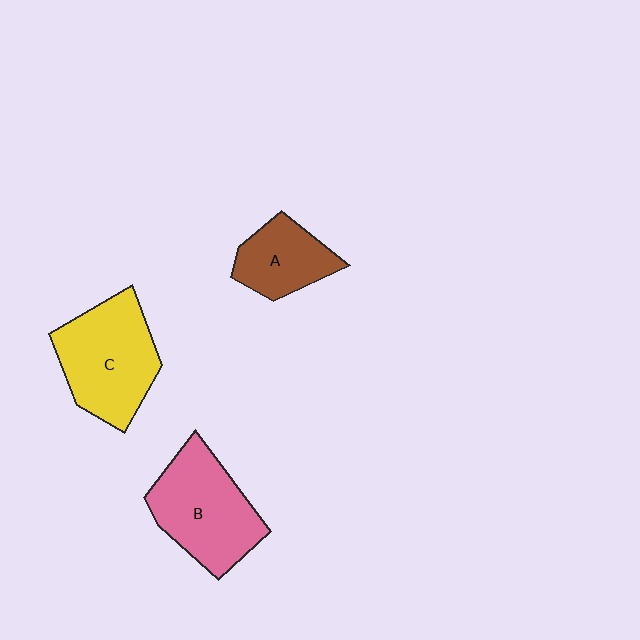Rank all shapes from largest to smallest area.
From largest to smallest: C (yellow), B (pink), A (brown).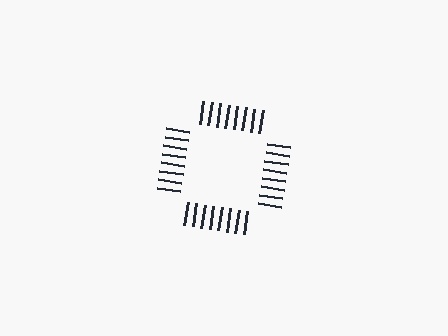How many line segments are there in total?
32 — 8 along each of the 4 edges.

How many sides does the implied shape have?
4 sides — the line-ends trace a square.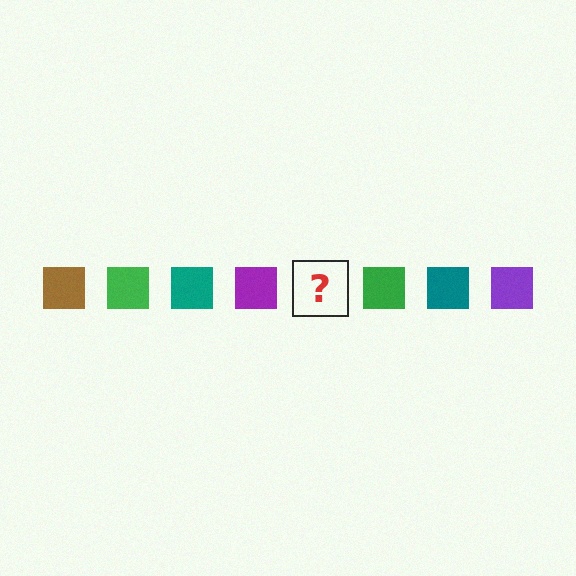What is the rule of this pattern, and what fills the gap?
The rule is that the pattern cycles through brown, green, teal, purple squares. The gap should be filled with a brown square.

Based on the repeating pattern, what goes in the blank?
The blank should be a brown square.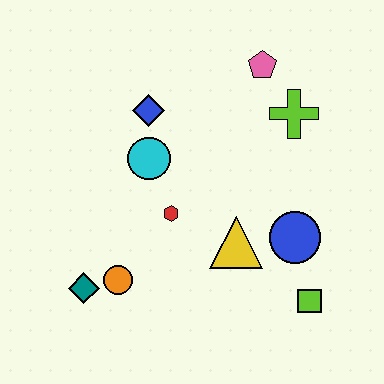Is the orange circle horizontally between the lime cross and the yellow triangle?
No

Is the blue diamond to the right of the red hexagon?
No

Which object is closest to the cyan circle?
The blue diamond is closest to the cyan circle.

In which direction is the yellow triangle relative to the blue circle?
The yellow triangle is to the left of the blue circle.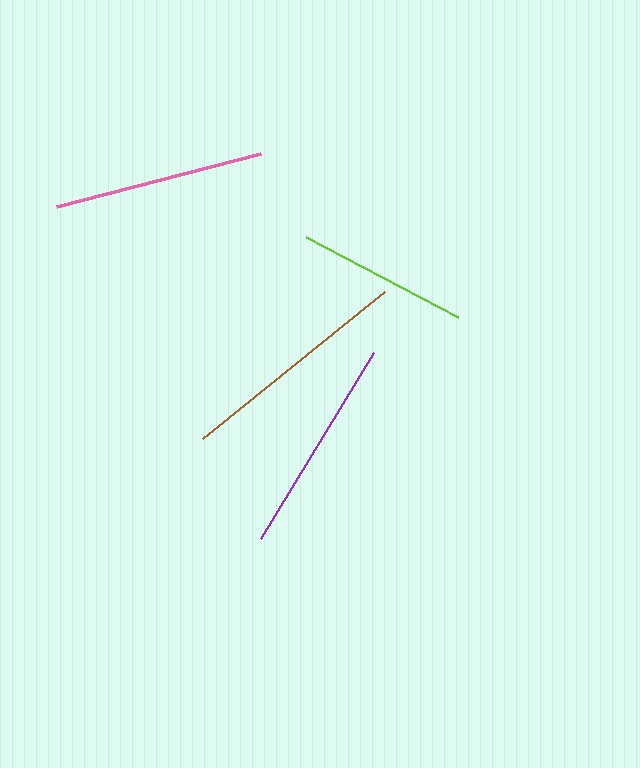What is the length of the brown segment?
The brown segment is approximately 234 pixels long.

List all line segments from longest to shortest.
From longest to shortest: brown, purple, pink, lime.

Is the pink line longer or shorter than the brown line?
The brown line is longer than the pink line.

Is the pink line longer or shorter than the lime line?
The pink line is longer than the lime line.